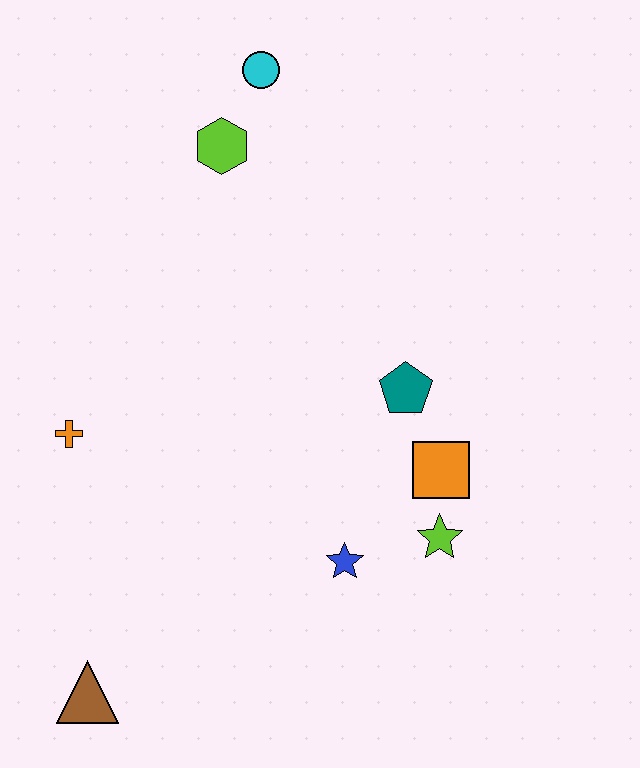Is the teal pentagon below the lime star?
No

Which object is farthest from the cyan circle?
The brown triangle is farthest from the cyan circle.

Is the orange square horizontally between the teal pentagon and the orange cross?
No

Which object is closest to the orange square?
The lime star is closest to the orange square.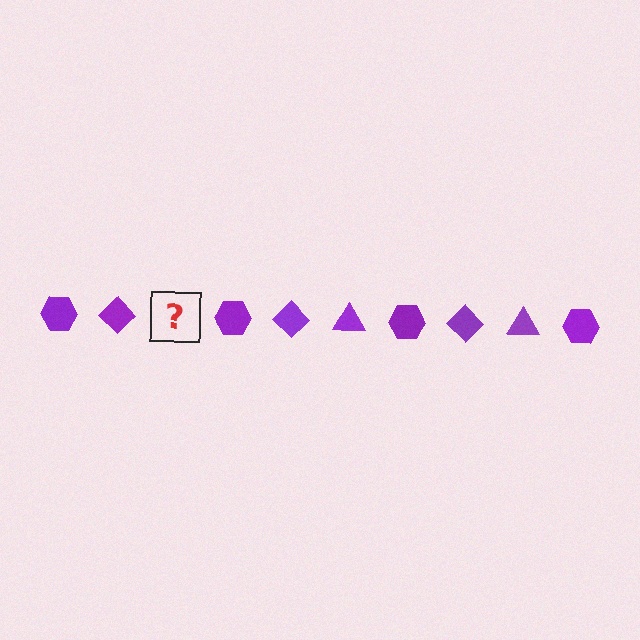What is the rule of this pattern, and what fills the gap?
The rule is that the pattern cycles through hexagon, diamond, triangle shapes in purple. The gap should be filled with a purple triangle.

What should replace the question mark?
The question mark should be replaced with a purple triangle.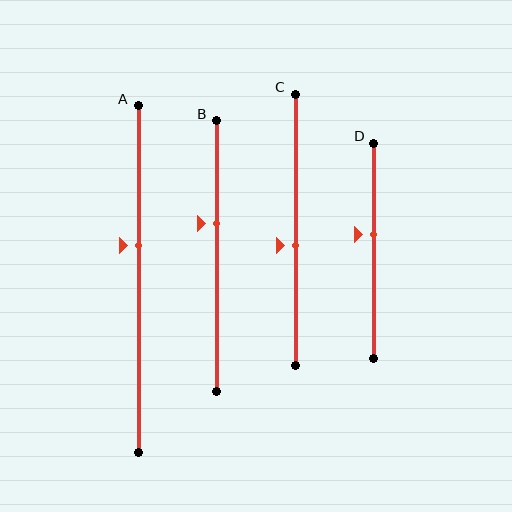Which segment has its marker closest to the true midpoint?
Segment C has its marker closest to the true midpoint.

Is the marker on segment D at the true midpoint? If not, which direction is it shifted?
No, the marker on segment D is shifted upward by about 8% of the segment length.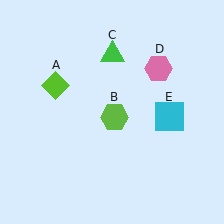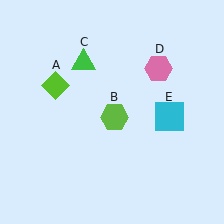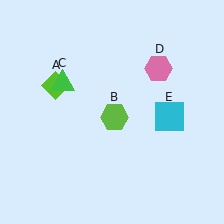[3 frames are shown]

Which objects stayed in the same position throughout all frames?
Lime diamond (object A) and lime hexagon (object B) and pink hexagon (object D) and cyan square (object E) remained stationary.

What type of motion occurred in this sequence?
The green triangle (object C) rotated counterclockwise around the center of the scene.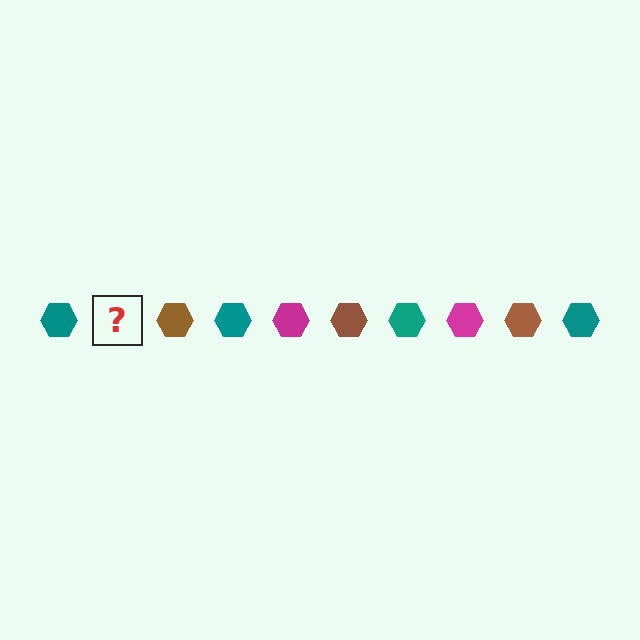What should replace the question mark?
The question mark should be replaced with a magenta hexagon.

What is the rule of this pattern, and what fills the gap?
The rule is that the pattern cycles through teal, magenta, brown hexagons. The gap should be filled with a magenta hexagon.